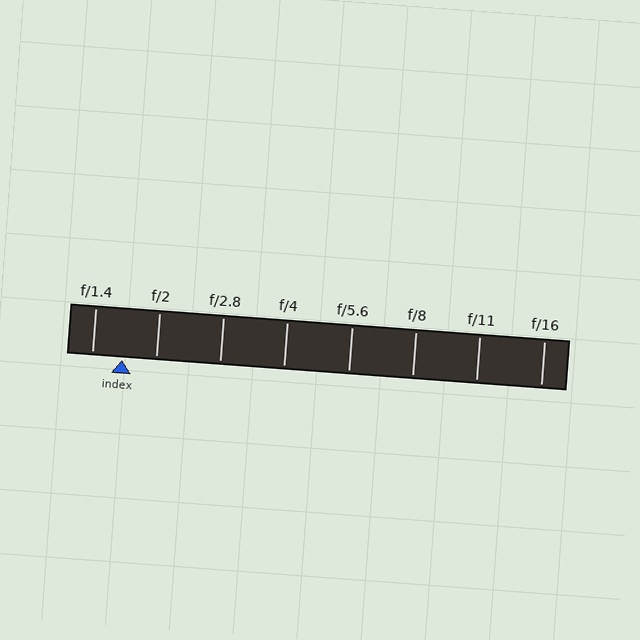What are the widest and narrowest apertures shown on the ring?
The widest aperture shown is f/1.4 and the narrowest is f/16.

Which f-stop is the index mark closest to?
The index mark is closest to f/1.4.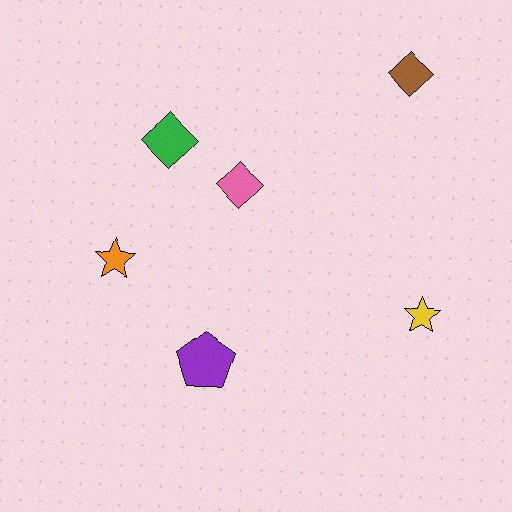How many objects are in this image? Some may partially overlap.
There are 6 objects.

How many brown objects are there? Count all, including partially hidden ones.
There is 1 brown object.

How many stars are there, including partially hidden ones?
There are 2 stars.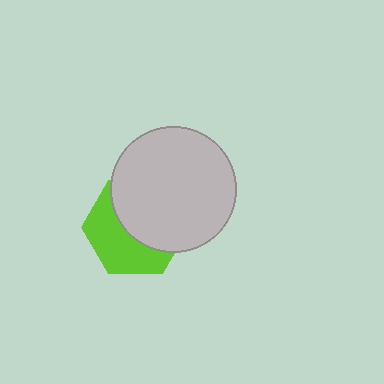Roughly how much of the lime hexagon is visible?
About half of it is visible (roughly 46%).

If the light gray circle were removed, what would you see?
You would see the complete lime hexagon.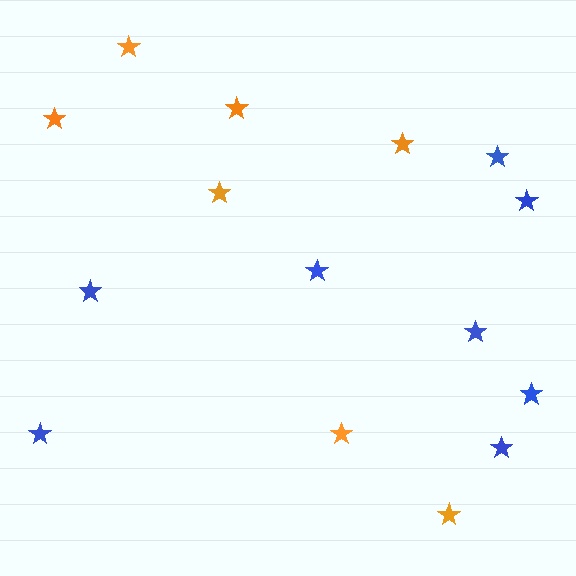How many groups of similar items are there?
There are 2 groups: one group of blue stars (8) and one group of orange stars (7).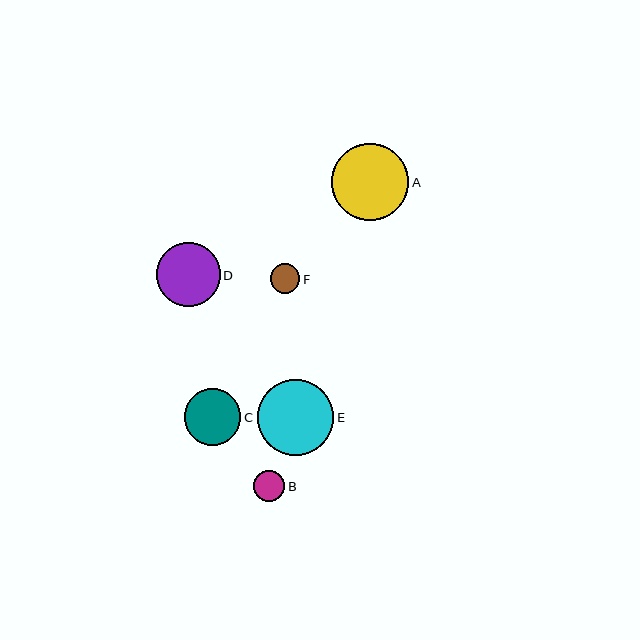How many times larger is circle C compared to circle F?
Circle C is approximately 1.9 times the size of circle F.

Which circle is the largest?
Circle A is the largest with a size of approximately 77 pixels.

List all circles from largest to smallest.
From largest to smallest: A, E, D, C, B, F.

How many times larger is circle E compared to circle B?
Circle E is approximately 2.4 times the size of circle B.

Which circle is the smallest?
Circle F is the smallest with a size of approximately 30 pixels.